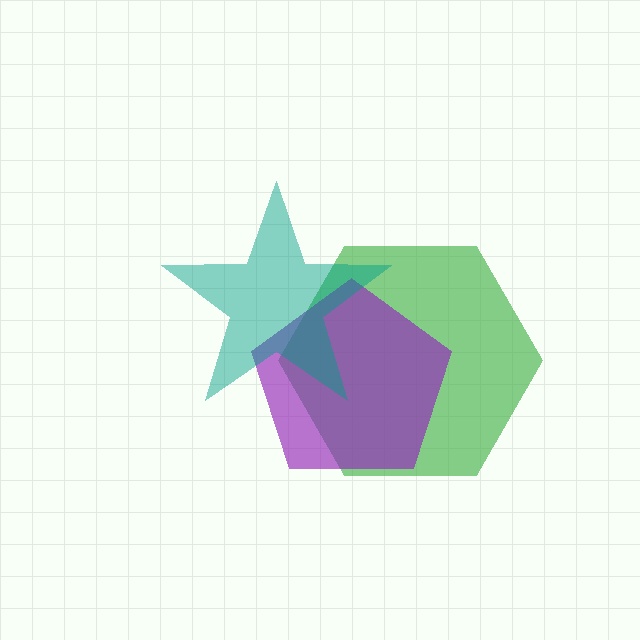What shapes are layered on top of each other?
The layered shapes are: a green hexagon, a purple pentagon, a teal star.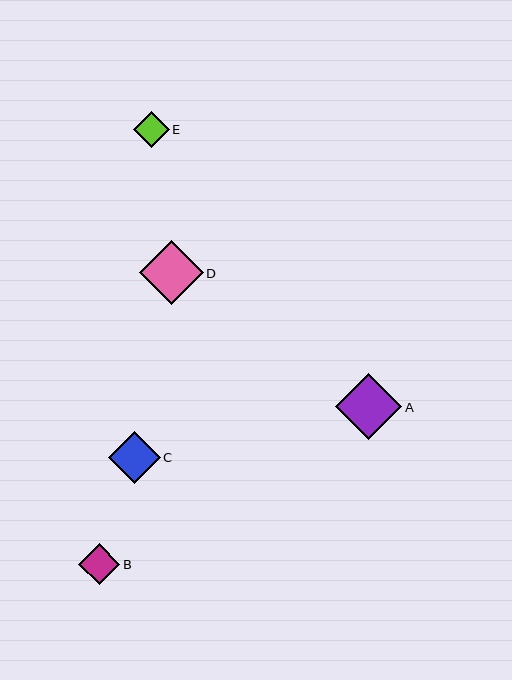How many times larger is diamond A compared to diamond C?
Diamond A is approximately 1.3 times the size of diamond C.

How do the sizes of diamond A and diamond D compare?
Diamond A and diamond D are approximately the same size.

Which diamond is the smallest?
Diamond E is the smallest with a size of approximately 36 pixels.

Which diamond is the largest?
Diamond A is the largest with a size of approximately 66 pixels.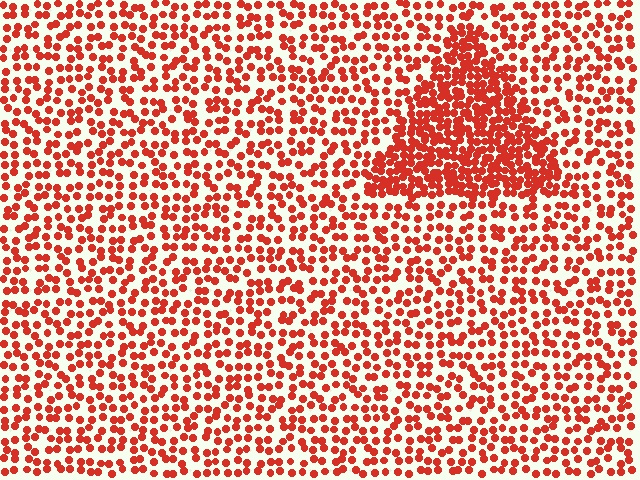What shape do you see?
I see a triangle.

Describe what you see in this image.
The image contains small red elements arranged at two different densities. A triangle-shaped region is visible where the elements are more densely packed than the surrounding area.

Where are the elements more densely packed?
The elements are more densely packed inside the triangle boundary.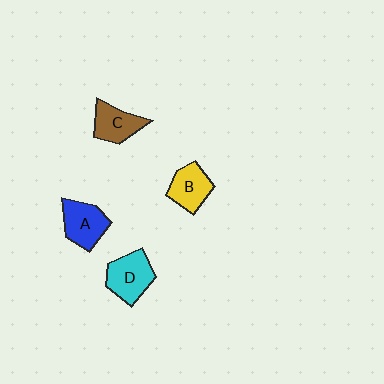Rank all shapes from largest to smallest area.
From largest to smallest: D (cyan), A (blue), B (yellow), C (brown).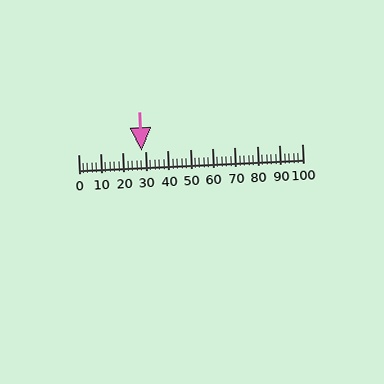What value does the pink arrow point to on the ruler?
The pink arrow points to approximately 28.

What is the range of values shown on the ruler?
The ruler shows values from 0 to 100.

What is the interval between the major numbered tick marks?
The major tick marks are spaced 10 units apart.